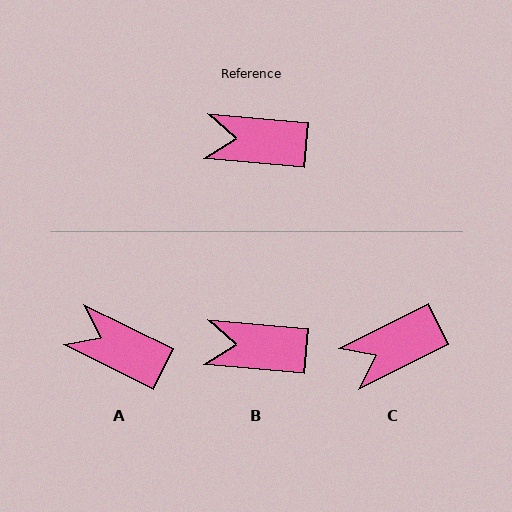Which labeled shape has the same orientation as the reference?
B.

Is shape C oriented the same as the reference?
No, it is off by about 32 degrees.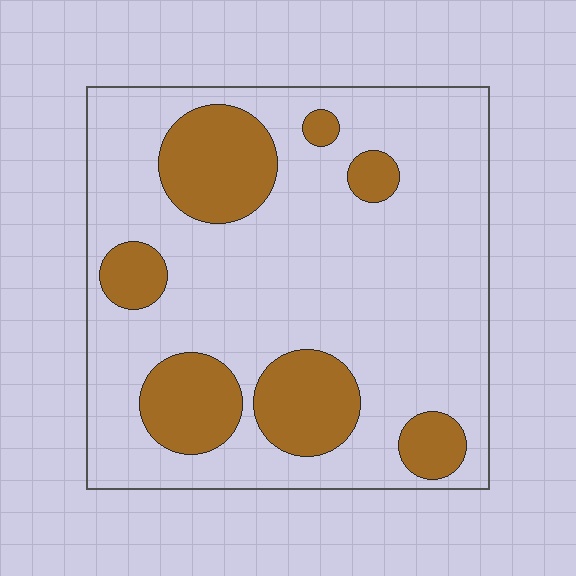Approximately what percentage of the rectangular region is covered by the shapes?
Approximately 25%.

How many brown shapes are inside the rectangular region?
7.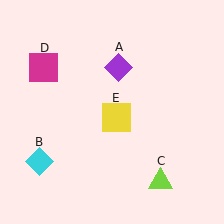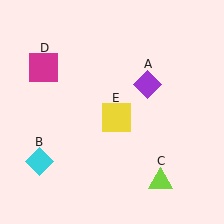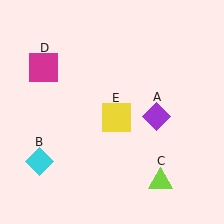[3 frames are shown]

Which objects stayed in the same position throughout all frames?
Cyan diamond (object B) and lime triangle (object C) and magenta square (object D) and yellow square (object E) remained stationary.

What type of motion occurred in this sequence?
The purple diamond (object A) rotated clockwise around the center of the scene.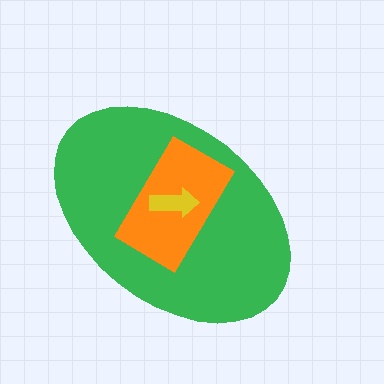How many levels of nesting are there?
3.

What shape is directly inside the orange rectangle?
The yellow arrow.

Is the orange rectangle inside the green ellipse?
Yes.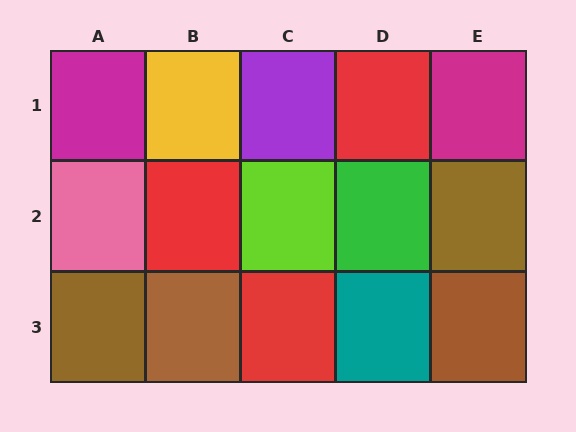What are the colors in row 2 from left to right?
Pink, red, lime, green, brown.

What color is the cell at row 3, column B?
Brown.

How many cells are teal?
1 cell is teal.